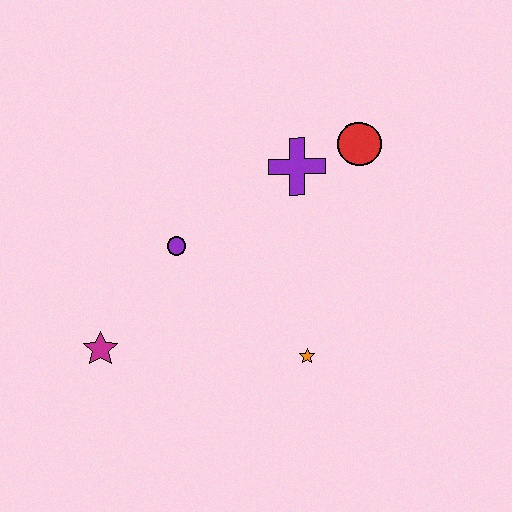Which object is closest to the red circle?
The purple cross is closest to the red circle.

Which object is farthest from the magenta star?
The red circle is farthest from the magenta star.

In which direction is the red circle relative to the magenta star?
The red circle is to the right of the magenta star.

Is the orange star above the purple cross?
No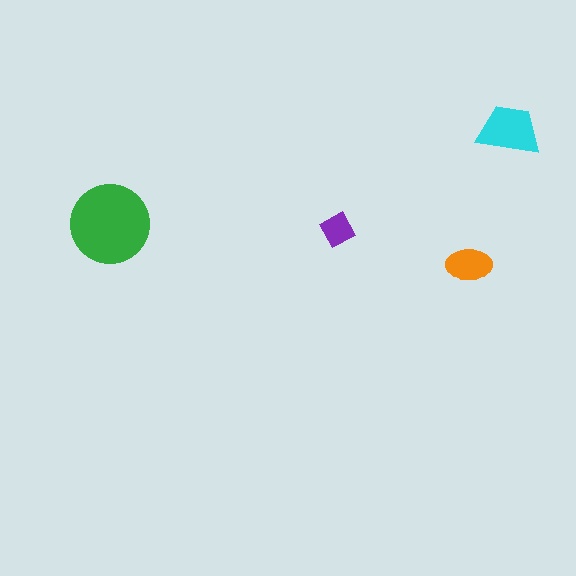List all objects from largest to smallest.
The green circle, the cyan trapezoid, the orange ellipse, the purple square.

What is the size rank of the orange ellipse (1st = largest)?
3rd.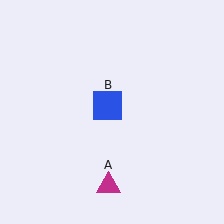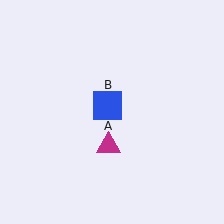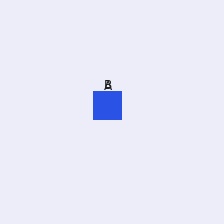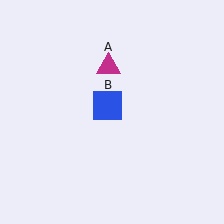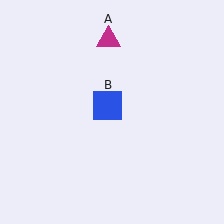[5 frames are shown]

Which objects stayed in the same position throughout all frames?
Blue square (object B) remained stationary.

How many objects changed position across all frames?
1 object changed position: magenta triangle (object A).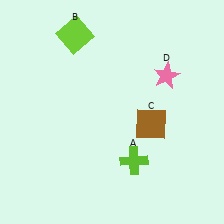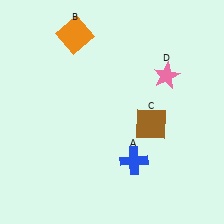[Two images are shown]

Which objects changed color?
A changed from lime to blue. B changed from lime to orange.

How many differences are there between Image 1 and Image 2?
There are 2 differences between the two images.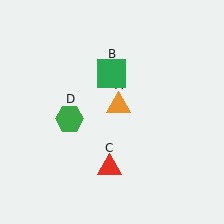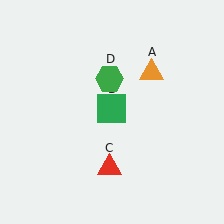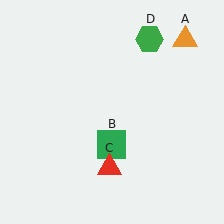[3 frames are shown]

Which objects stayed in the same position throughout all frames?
Red triangle (object C) remained stationary.